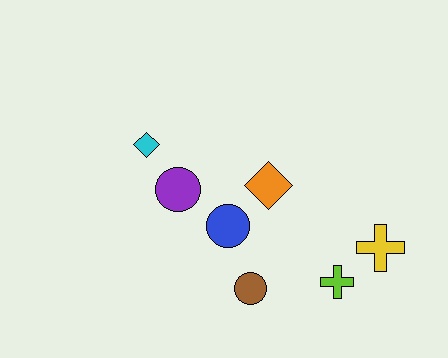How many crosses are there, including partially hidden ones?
There are 2 crosses.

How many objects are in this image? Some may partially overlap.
There are 7 objects.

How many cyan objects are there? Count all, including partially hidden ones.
There is 1 cyan object.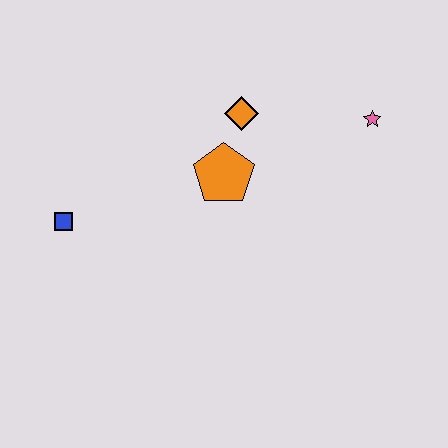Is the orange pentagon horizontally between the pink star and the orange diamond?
No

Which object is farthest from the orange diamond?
The blue square is farthest from the orange diamond.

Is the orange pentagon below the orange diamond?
Yes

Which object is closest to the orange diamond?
The orange pentagon is closest to the orange diamond.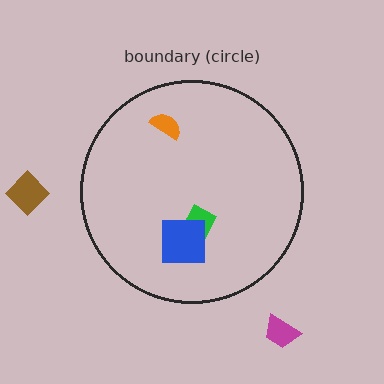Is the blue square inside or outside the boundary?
Inside.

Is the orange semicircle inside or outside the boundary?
Inside.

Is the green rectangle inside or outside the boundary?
Inside.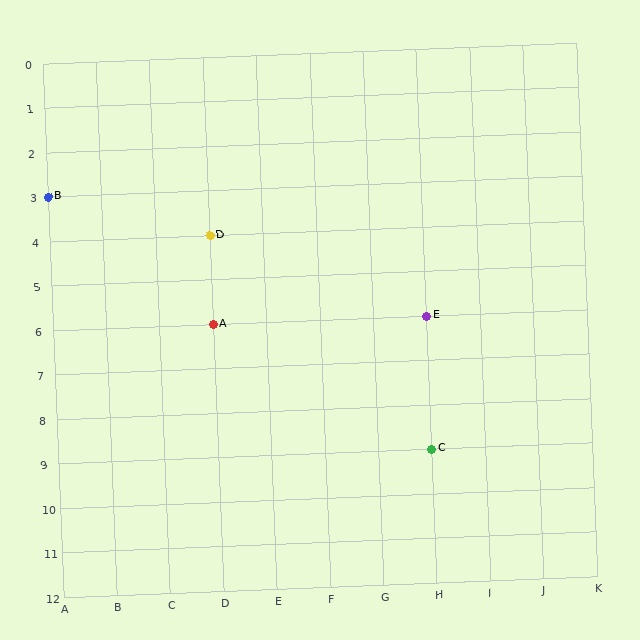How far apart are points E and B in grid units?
Points E and B are 7 columns and 3 rows apart (about 7.6 grid units diagonally).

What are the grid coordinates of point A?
Point A is at grid coordinates (D, 6).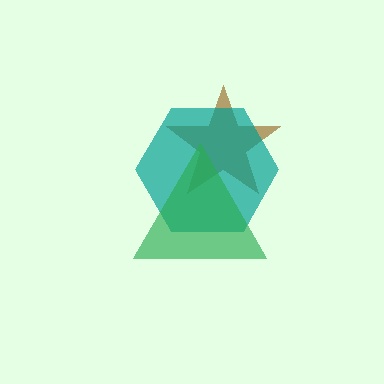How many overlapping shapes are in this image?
There are 3 overlapping shapes in the image.